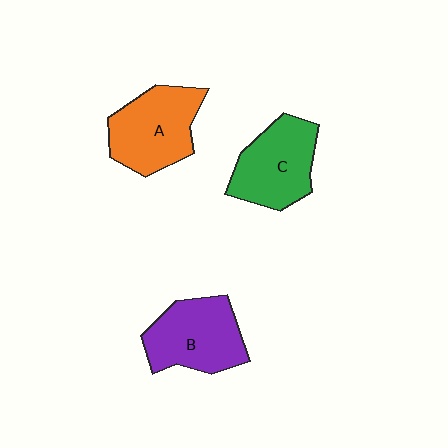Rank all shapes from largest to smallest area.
From largest to smallest: A (orange), B (purple), C (green).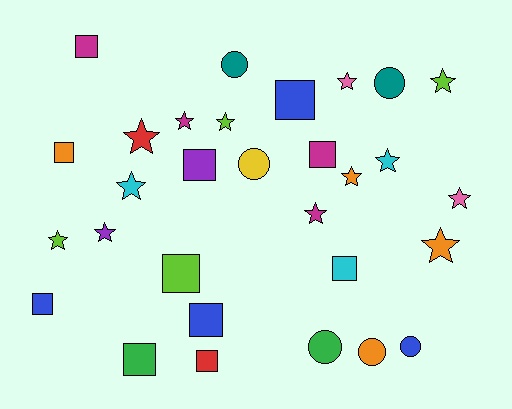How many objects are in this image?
There are 30 objects.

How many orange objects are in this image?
There are 4 orange objects.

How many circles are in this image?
There are 6 circles.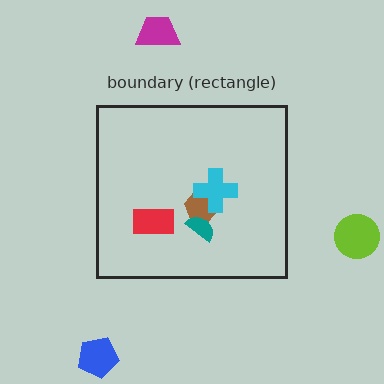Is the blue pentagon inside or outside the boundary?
Outside.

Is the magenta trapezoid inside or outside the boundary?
Outside.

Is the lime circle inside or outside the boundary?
Outside.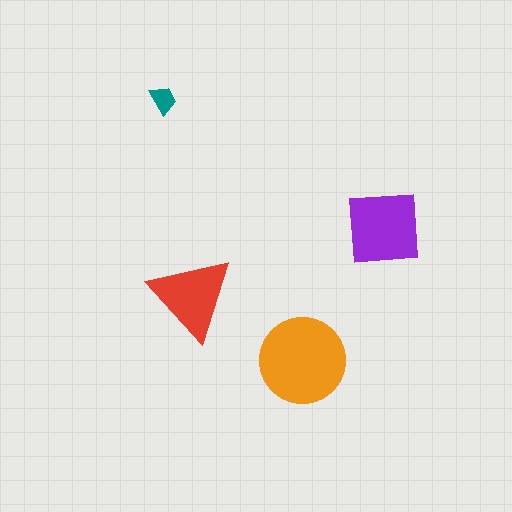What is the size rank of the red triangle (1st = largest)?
3rd.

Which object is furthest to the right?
The purple square is rightmost.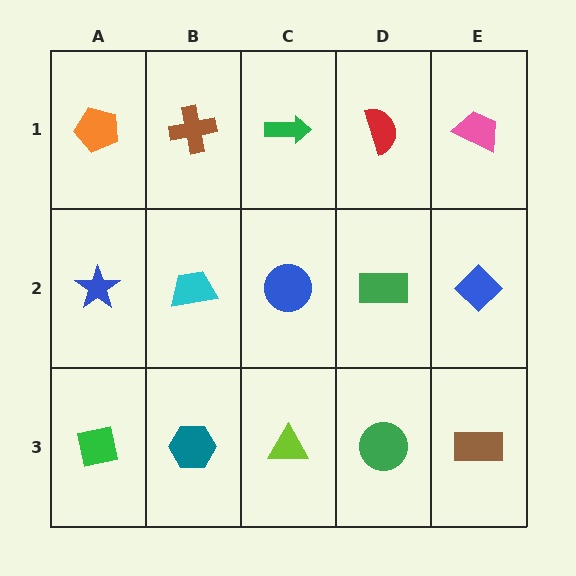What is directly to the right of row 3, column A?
A teal hexagon.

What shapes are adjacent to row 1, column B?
A cyan trapezoid (row 2, column B), an orange pentagon (row 1, column A), a green arrow (row 1, column C).